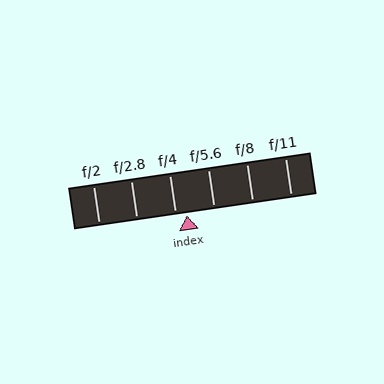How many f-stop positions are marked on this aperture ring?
There are 6 f-stop positions marked.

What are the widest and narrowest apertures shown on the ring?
The widest aperture shown is f/2 and the narrowest is f/11.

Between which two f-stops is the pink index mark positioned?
The index mark is between f/4 and f/5.6.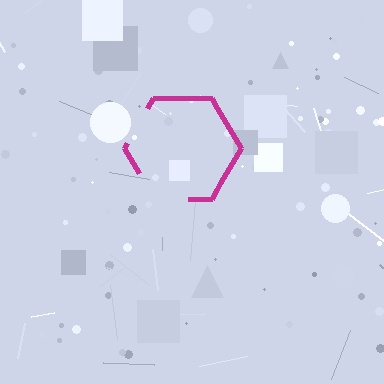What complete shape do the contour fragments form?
The contour fragments form a hexagon.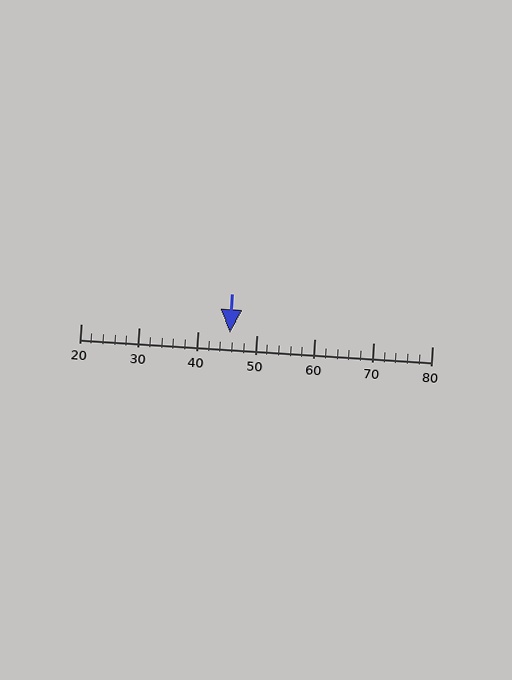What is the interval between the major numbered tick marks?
The major tick marks are spaced 10 units apart.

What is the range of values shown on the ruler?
The ruler shows values from 20 to 80.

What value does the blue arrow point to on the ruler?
The blue arrow points to approximately 45.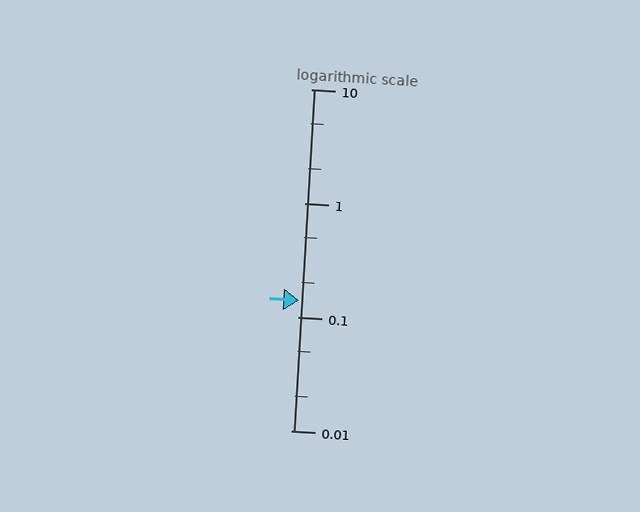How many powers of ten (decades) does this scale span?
The scale spans 3 decades, from 0.01 to 10.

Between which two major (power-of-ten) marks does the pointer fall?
The pointer is between 0.1 and 1.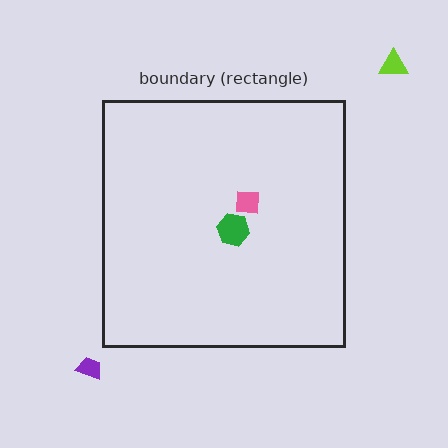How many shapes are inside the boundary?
2 inside, 2 outside.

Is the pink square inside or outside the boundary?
Inside.